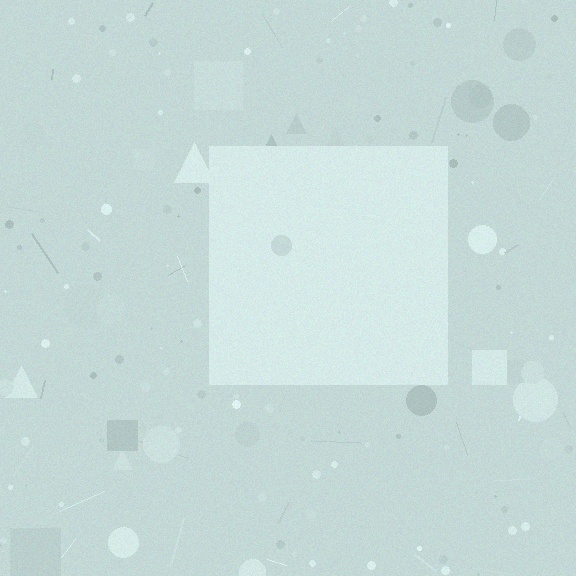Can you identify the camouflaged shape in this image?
The camouflaged shape is a square.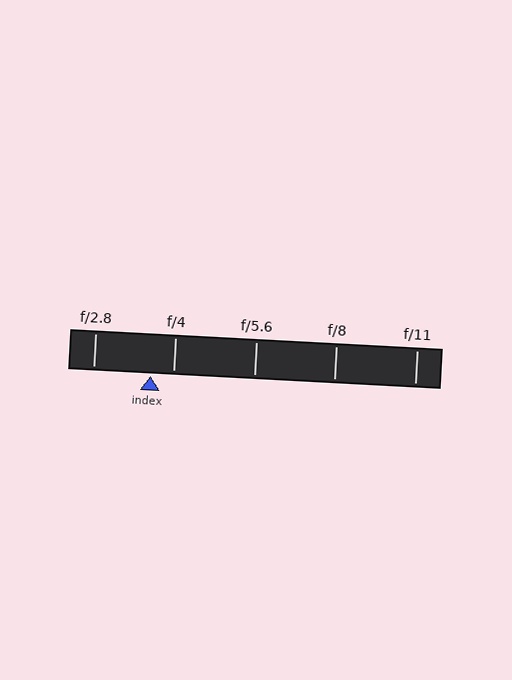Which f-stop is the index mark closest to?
The index mark is closest to f/4.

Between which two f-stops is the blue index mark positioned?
The index mark is between f/2.8 and f/4.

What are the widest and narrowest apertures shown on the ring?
The widest aperture shown is f/2.8 and the narrowest is f/11.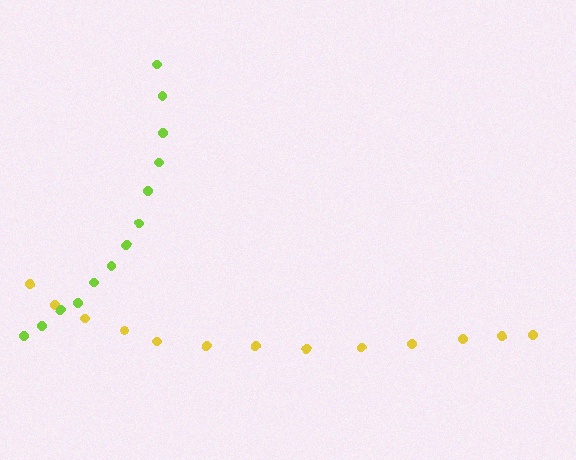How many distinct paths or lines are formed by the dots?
There are 2 distinct paths.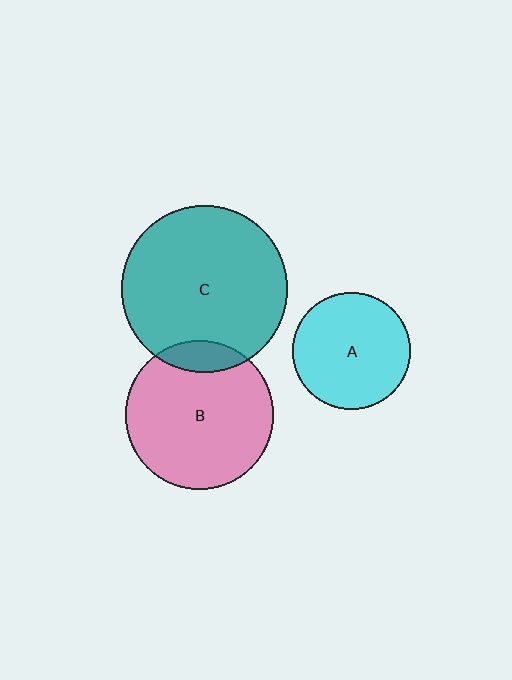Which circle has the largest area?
Circle C (teal).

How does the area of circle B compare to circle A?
Approximately 1.6 times.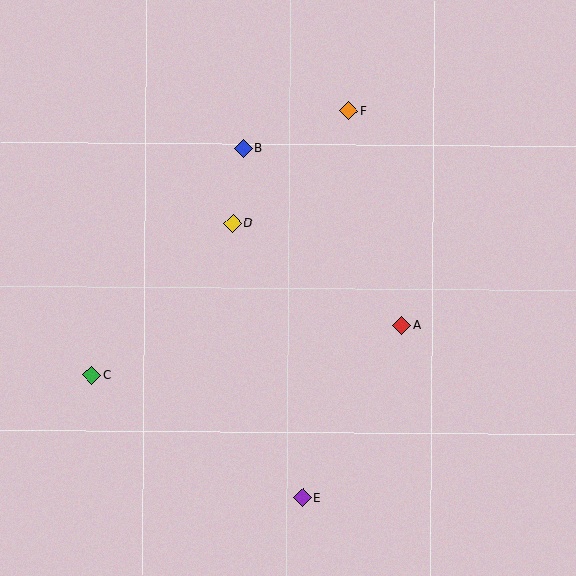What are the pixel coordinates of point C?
Point C is at (92, 375).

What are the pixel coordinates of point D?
Point D is at (233, 223).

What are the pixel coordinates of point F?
Point F is at (349, 111).